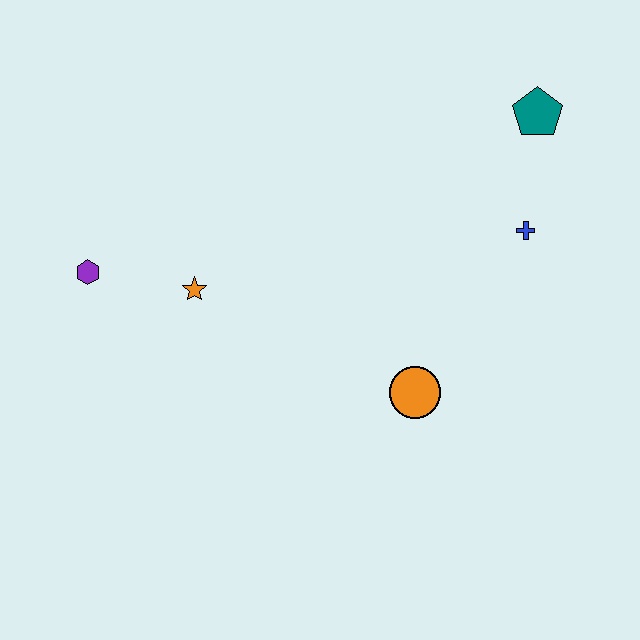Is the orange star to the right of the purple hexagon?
Yes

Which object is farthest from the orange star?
The teal pentagon is farthest from the orange star.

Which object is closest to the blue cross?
The teal pentagon is closest to the blue cross.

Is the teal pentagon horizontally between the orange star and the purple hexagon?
No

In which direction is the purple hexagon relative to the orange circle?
The purple hexagon is to the left of the orange circle.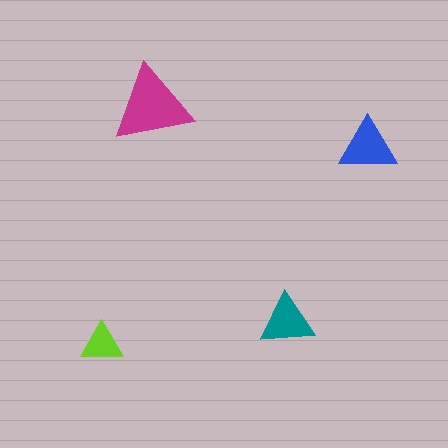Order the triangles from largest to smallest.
the magenta one, the blue one, the teal one, the lime one.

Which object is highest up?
The magenta triangle is topmost.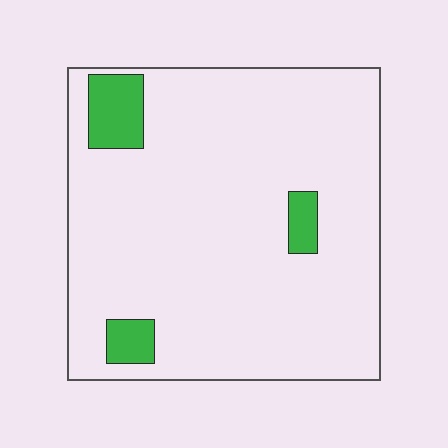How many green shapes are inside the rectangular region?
3.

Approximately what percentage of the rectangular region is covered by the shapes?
Approximately 10%.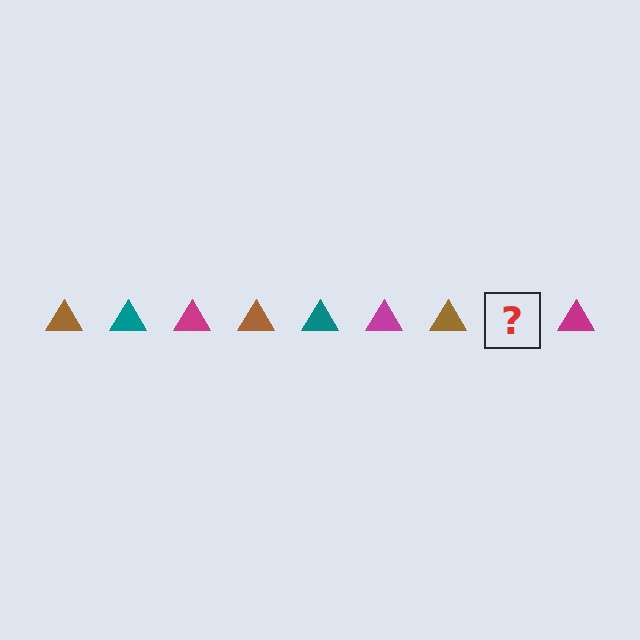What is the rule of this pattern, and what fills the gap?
The rule is that the pattern cycles through brown, teal, magenta triangles. The gap should be filled with a teal triangle.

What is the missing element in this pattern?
The missing element is a teal triangle.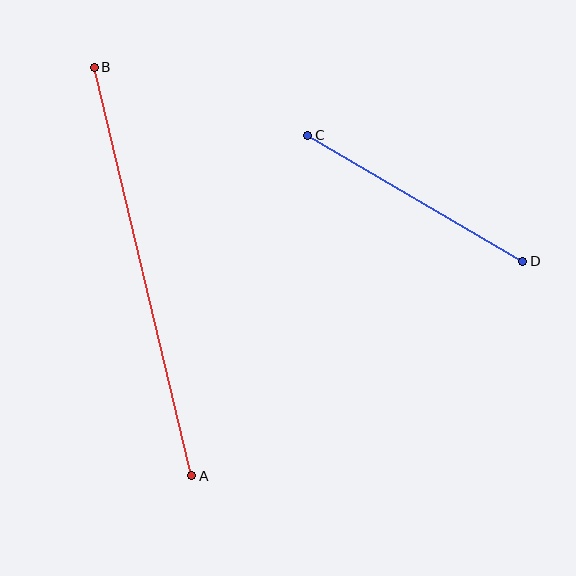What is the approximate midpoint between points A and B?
The midpoint is at approximately (143, 272) pixels.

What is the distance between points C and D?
The distance is approximately 249 pixels.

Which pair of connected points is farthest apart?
Points A and B are farthest apart.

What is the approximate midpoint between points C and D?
The midpoint is at approximately (415, 198) pixels.